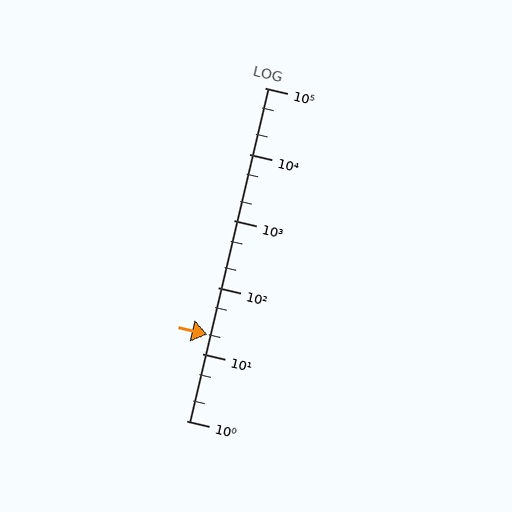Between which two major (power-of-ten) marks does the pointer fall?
The pointer is between 10 and 100.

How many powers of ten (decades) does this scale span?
The scale spans 5 decades, from 1 to 100000.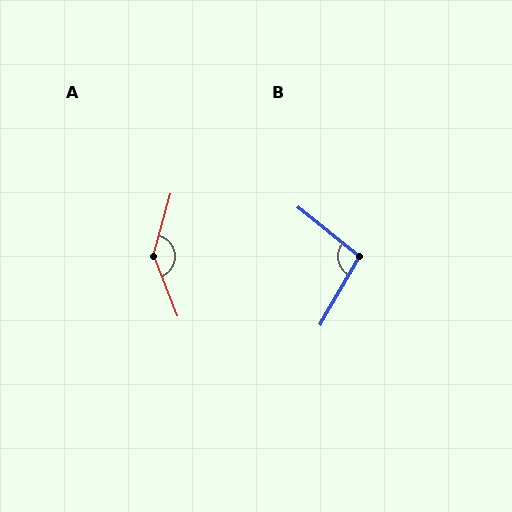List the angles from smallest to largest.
B (99°), A (143°).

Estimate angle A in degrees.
Approximately 143 degrees.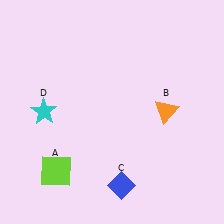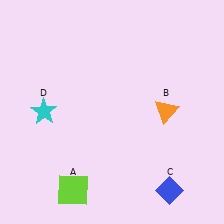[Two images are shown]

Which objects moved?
The objects that moved are: the lime square (A), the blue diamond (C).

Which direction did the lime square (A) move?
The lime square (A) moved down.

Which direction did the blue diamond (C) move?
The blue diamond (C) moved right.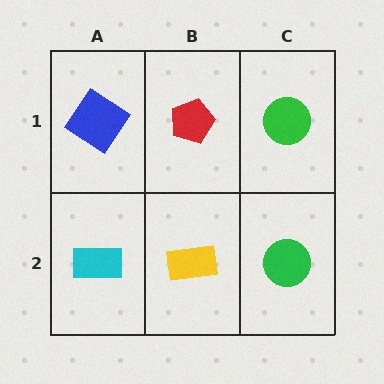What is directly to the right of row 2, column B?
A green circle.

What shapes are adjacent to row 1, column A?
A cyan rectangle (row 2, column A), a red pentagon (row 1, column B).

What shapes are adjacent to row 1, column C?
A green circle (row 2, column C), a red pentagon (row 1, column B).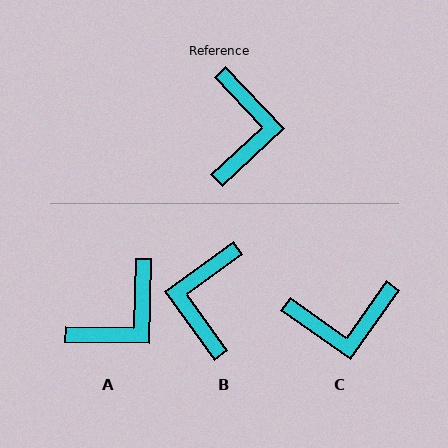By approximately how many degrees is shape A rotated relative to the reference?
Approximately 44 degrees clockwise.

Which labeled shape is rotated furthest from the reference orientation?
B, about 173 degrees away.